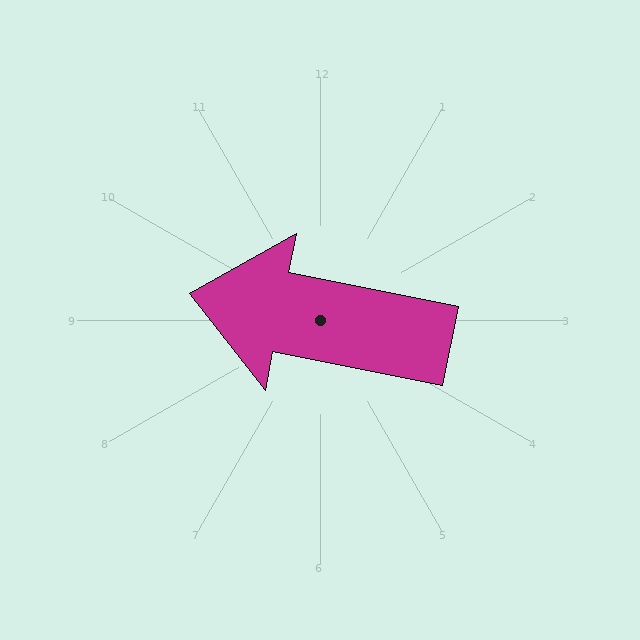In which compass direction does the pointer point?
West.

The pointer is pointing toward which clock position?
Roughly 9 o'clock.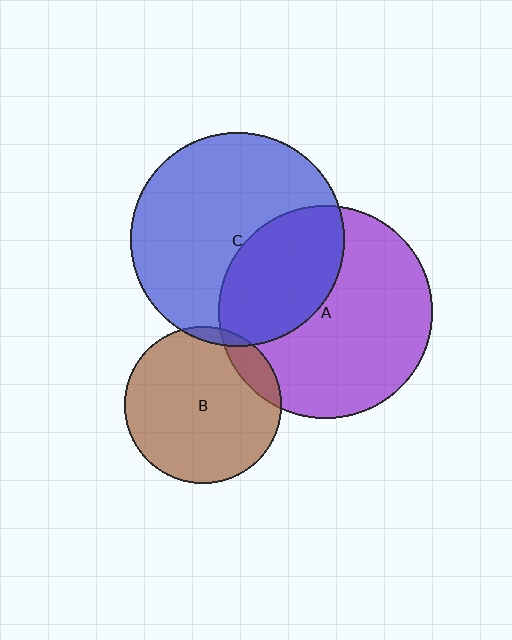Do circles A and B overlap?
Yes.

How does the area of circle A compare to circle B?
Approximately 1.9 times.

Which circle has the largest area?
Circle C (blue).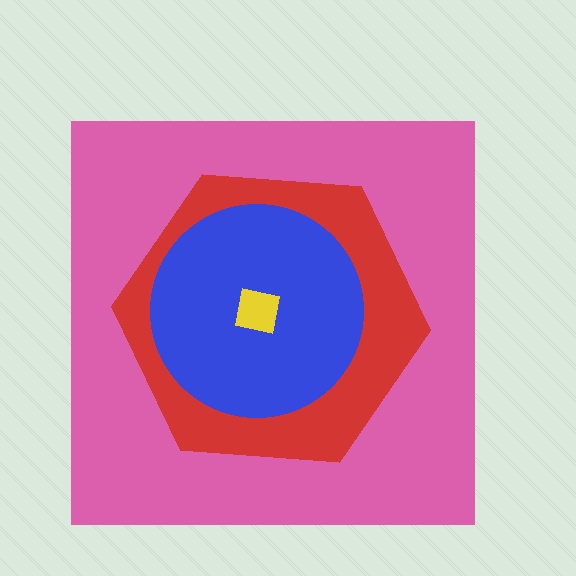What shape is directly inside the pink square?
The red hexagon.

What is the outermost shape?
The pink square.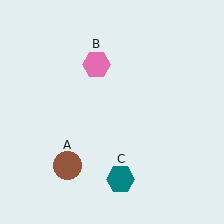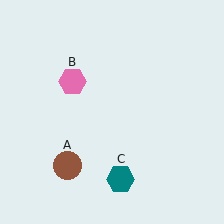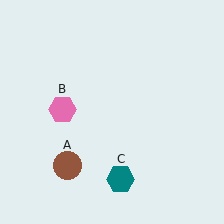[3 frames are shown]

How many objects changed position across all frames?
1 object changed position: pink hexagon (object B).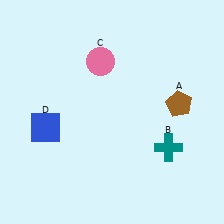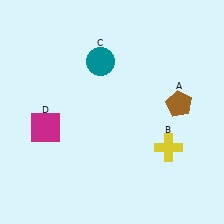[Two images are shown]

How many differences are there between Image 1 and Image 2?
There are 3 differences between the two images.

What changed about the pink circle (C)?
In Image 1, C is pink. In Image 2, it changed to teal.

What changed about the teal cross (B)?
In Image 1, B is teal. In Image 2, it changed to yellow.